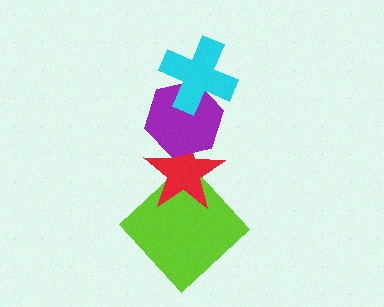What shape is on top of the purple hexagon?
The cyan cross is on top of the purple hexagon.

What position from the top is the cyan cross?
The cyan cross is 1st from the top.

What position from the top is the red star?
The red star is 3rd from the top.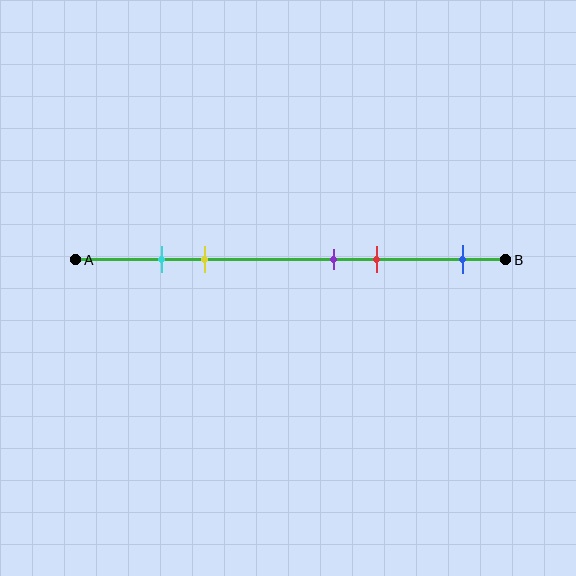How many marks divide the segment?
There are 5 marks dividing the segment.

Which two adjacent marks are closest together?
The cyan and yellow marks are the closest adjacent pair.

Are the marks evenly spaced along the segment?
No, the marks are not evenly spaced.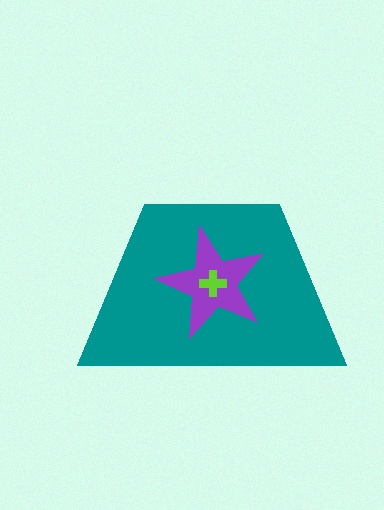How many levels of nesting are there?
3.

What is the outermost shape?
The teal trapezoid.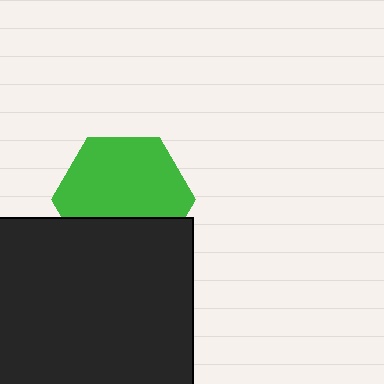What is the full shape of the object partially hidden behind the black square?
The partially hidden object is a green hexagon.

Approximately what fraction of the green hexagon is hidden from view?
Roughly 32% of the green hexagon is hidden behind the black square.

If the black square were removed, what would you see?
You would see the complete green hexagon.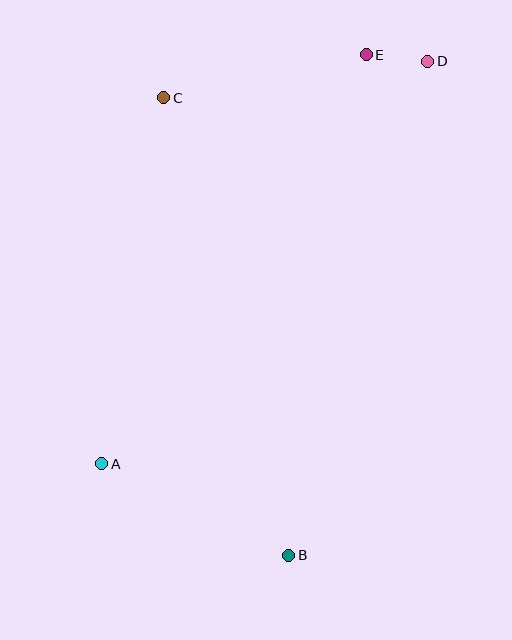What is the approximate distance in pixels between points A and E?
The distance between A and E is approximately 487 pixels.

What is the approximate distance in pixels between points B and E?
The distance between B and E is approximately 506 pixels.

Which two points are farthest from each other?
Points A and D are farthest from each other.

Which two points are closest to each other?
Points D and E are closest to each other.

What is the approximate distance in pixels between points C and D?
The distance between C and D is approximately 267 pixels.